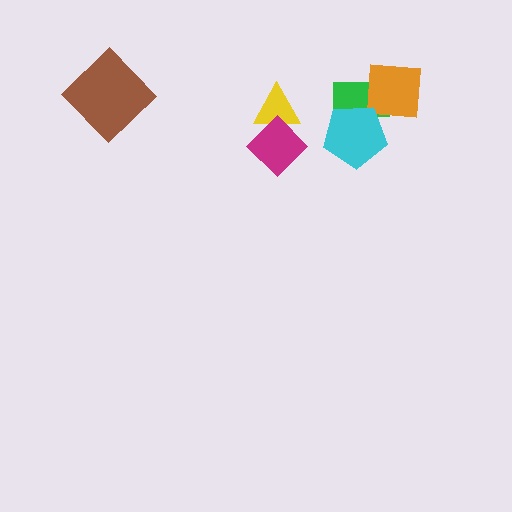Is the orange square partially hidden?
Yes, it is partially covered by another shape.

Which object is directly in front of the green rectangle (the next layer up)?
The orange square is directly in front of the green rectangle.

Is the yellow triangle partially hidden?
Yes, it is partially covered by another shape.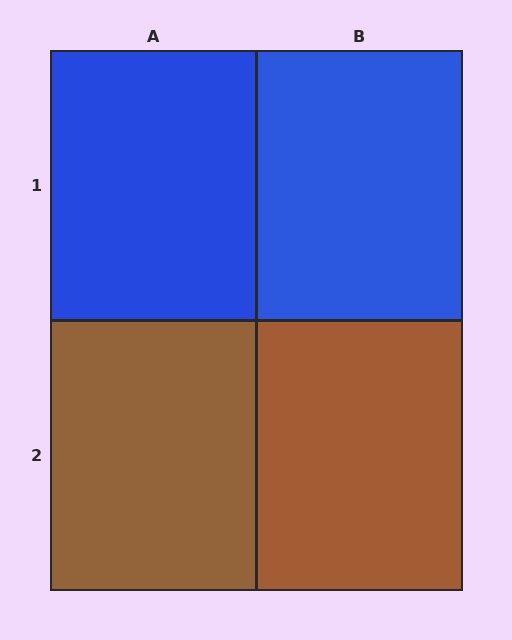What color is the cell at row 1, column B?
Blue.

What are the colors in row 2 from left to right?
Brown, brown.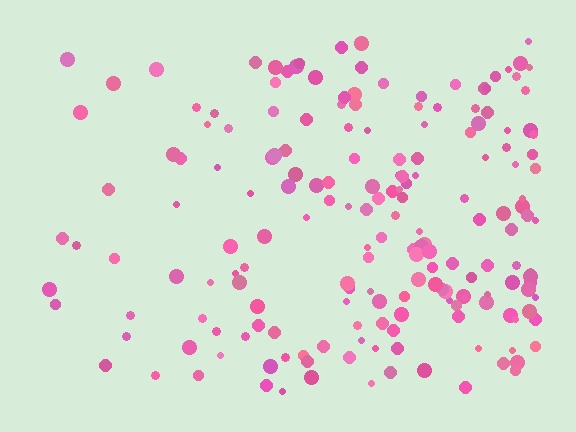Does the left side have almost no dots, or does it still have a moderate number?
Still a moderate number, just noticeably fewer than the right.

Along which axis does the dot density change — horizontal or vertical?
Horizontal.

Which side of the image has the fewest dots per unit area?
The left.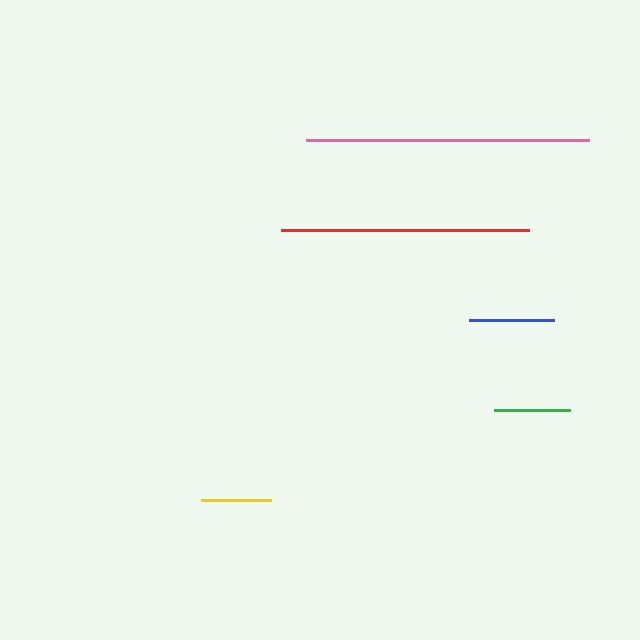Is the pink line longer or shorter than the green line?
The pink line is longer than the green line.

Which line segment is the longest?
The pink line is the longest at approximately 283 pixels.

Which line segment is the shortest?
The yellow line is the shortest at approximately 70 pixels.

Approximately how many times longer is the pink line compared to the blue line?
The pink line is approximately 3.3 times the length of the blue line.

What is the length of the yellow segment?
The yellow segment is approximately 70 pixels long.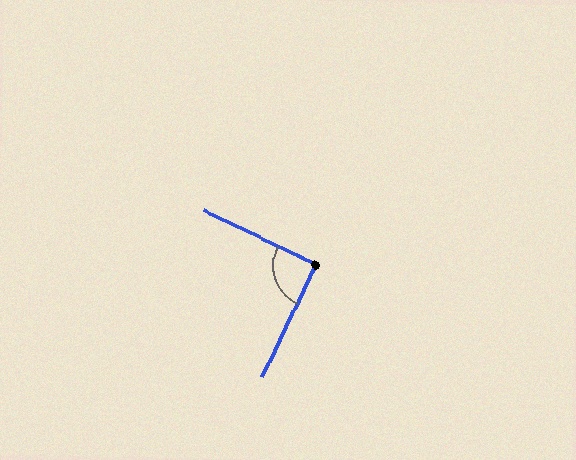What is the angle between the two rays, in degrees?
Approximately 90 degrees.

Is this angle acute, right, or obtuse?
It is approximately a right angle.